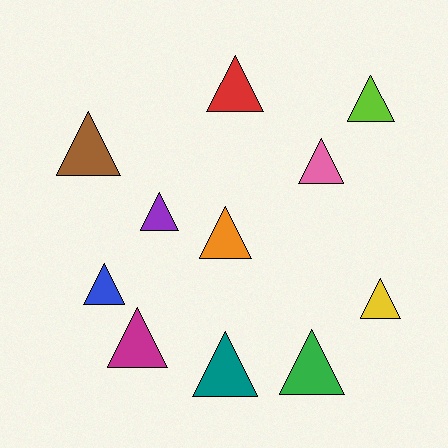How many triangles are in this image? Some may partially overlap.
There are 11 triangles.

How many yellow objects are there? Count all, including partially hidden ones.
There is 1 yellow object.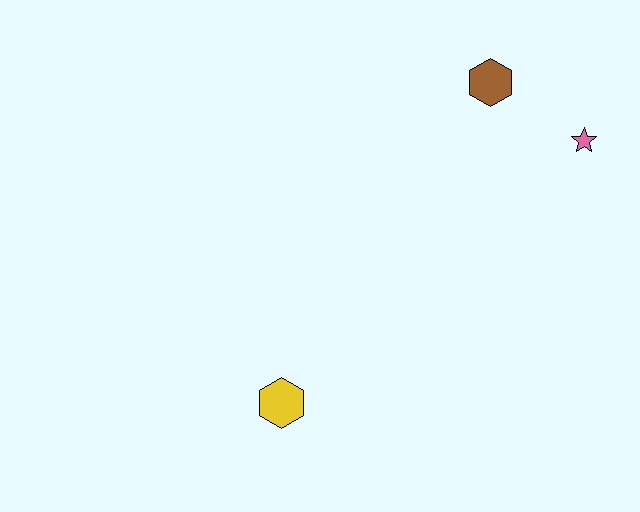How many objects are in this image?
There are 3 objects.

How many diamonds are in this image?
There are no diamonds.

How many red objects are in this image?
There are no red objects.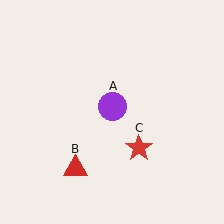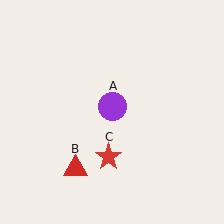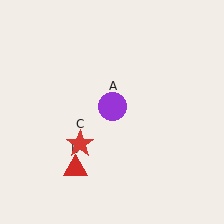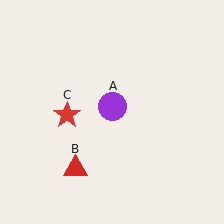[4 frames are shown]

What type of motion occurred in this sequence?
The red star (object C) rotated clockwise around the center of the scene.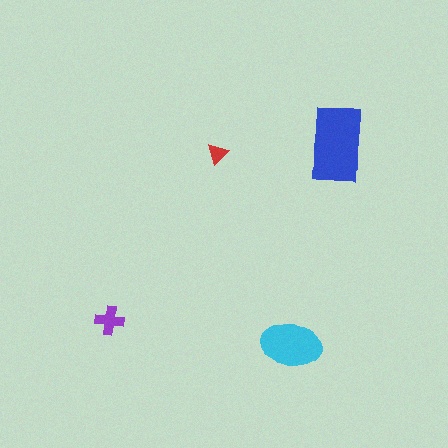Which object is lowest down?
The cyan ellipse is bottommost.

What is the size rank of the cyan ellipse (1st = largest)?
2nd.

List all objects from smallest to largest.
The red triangle, the purple cross, the cyan ellipse, the blue rectangle.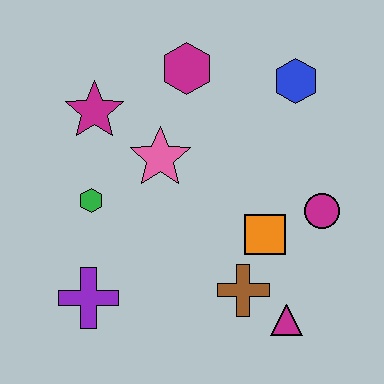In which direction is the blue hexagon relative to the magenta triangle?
The blue hexagon is above the magenta triangle.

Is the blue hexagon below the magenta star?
No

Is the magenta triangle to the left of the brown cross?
No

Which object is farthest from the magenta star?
The magenta triangle is farthest from the magenta star.